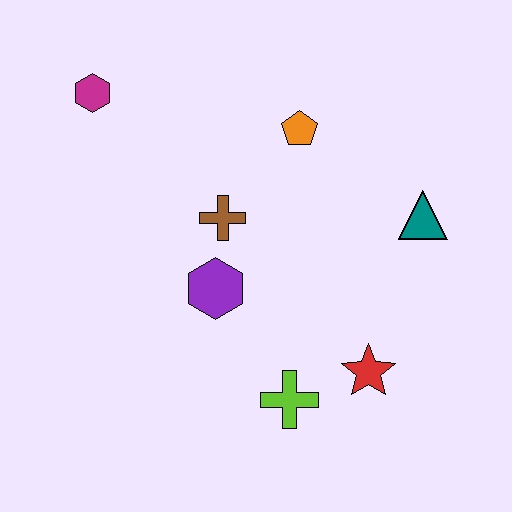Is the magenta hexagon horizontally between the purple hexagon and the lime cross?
No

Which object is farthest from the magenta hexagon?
The red star is farthest from the magenta hexagon.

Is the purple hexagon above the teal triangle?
No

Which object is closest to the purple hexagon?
The brown cross is closest to the purple hexagon.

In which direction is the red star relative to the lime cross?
The red star is to the right of the lime cross.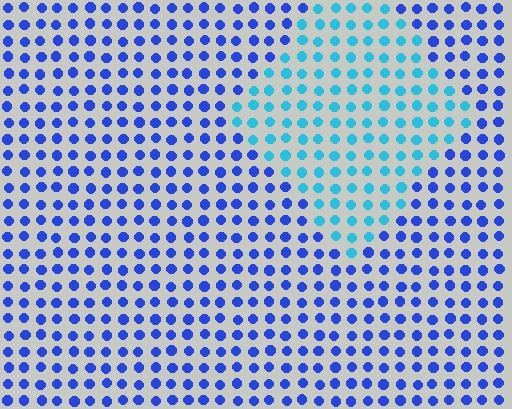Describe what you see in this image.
The image is filled with small blue elements in a uniform arrangement. A diamond-shaped region is visible where the elements are tinted to a slightly different hue, forming a subtle color boundary.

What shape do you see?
I see a diamond.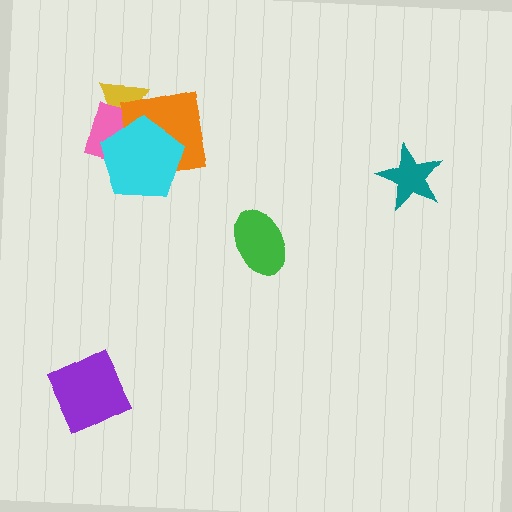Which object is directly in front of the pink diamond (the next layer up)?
The orange square is directly in front of the pink diamond.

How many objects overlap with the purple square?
0 objects overlap with the purple square.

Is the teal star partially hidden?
No, no other shape covers it.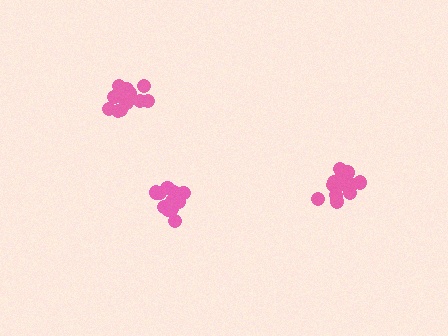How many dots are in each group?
Group 1: 15 dots, Group 2: 16 dots, Group 3: 15 dots (46 total).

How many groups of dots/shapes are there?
There are 3 groups.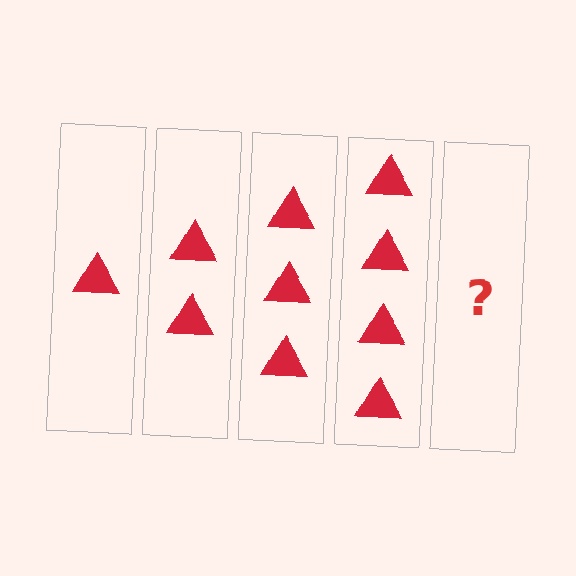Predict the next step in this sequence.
The next step is 5 triangles.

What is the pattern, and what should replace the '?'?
The pattern is that each step adds one more triangle. The '?' should be 5 triangles.